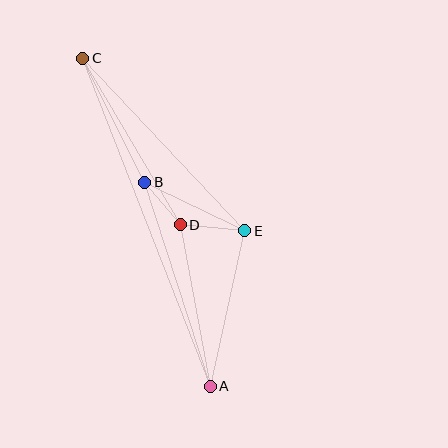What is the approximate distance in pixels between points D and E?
The distance between D and E is approximately 65 pixels.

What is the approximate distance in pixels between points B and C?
The distance between B and C is approximately 139 pixels.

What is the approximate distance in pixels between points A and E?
The distance between A and E is approximately 159 pixels.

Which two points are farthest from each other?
Points A and C are farthest from each other.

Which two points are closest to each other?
Points B and D are closest to each other.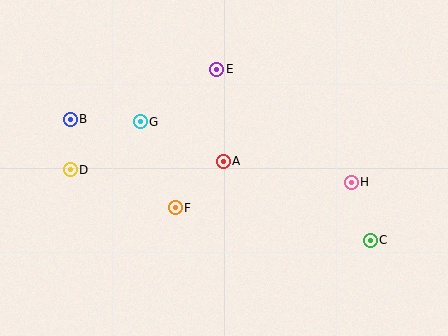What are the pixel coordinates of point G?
Point G is at (140, 122).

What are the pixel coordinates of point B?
Point B is at (70, 119).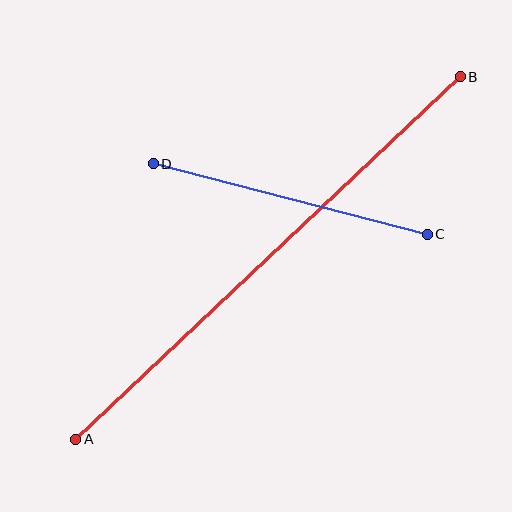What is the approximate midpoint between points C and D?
The midpoint is at approximately (290, 199) pixels.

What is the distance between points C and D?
The distance is approximately 283 pixels.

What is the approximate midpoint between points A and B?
The midpoint is at approximately (268, 258) pixels.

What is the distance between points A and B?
The distance is approximately 529 pixels.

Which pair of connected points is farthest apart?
Points A and B are farthest apart.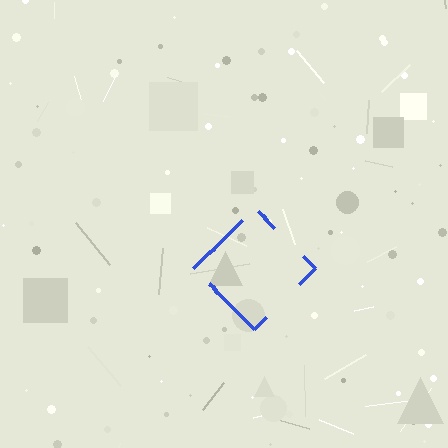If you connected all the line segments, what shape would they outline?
They would outline a diamond.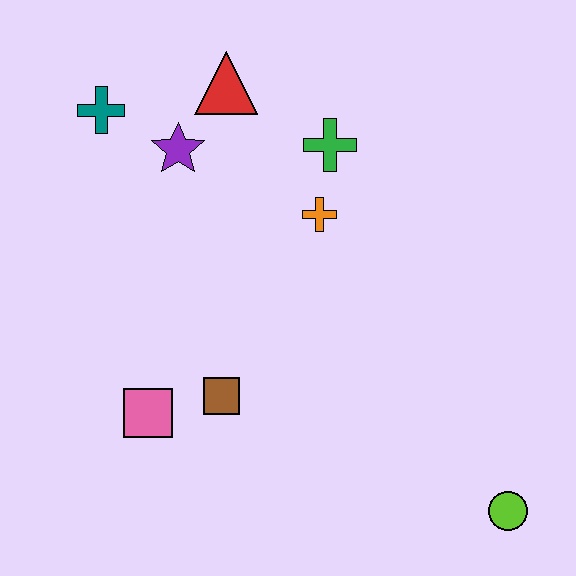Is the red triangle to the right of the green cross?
No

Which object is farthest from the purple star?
The lime circle is farthest from the purple star.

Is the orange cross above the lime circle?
Yes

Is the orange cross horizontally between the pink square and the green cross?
Yes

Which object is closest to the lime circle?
The brown square is closest to the lime circle.